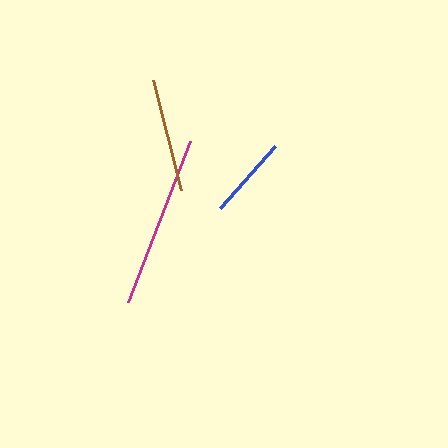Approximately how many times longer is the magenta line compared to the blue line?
The magenta line is approximately 2.1 times the length of the blue line.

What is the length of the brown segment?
The brown segment is approximately 114 pixels long.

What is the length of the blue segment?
The blue segment is approximately 83 pixels long.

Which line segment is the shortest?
The blue line is the shortest at approximately 83 pixels.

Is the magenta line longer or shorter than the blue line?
The magenta line is longer than the blue line.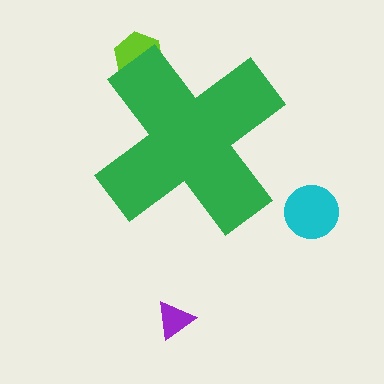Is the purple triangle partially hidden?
No, the purple triangle is fully visible.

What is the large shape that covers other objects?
A green cross.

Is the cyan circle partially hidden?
No, the cyan circle is fully visible.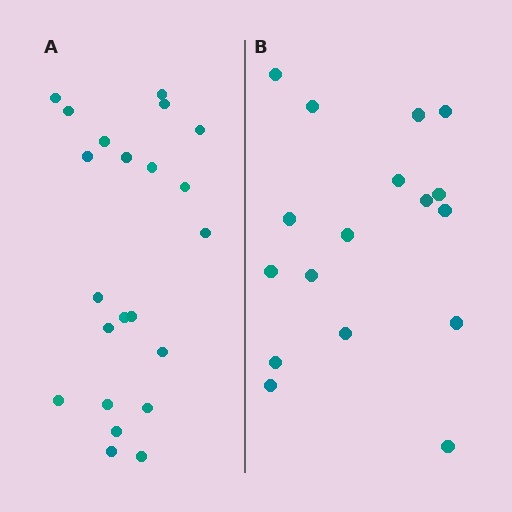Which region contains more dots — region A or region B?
Region A (the left region) has more dots.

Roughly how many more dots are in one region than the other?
Region A has about 5 more dots than region B.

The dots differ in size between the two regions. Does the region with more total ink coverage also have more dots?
No. Region B has more total ink coverage because its dots are larger, but region A actually contains more individual dots. Total area can be misleading — the number of items is what matters here.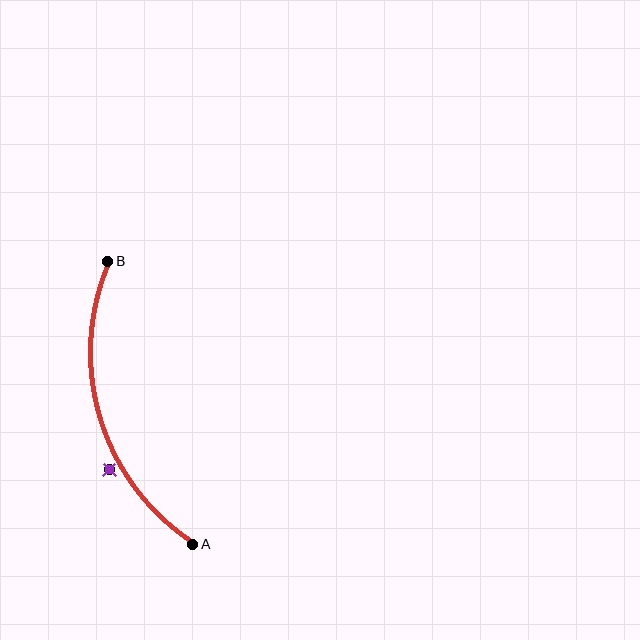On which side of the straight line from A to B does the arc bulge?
The arc bulges to the left of the straight line connecting A and B.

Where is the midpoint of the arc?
The arc midpoint is the point on the curve farthest from the straight line joining A and B. It sits to the left of that line.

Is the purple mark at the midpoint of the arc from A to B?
No — the purple mark does not lie on the arc at all. It sits slightly outside the curve.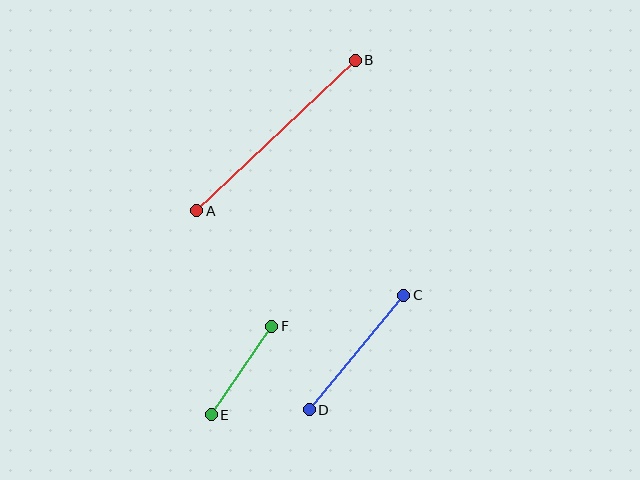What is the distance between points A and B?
The distance is approximately 218 pixels.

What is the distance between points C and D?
The distance is approximately 148 pixels.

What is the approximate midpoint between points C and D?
The midpoint is at approximately (357, 353) pixels.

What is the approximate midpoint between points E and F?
The midpoint is at approximately (241, 370) pixels.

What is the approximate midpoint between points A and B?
The midpoint is at approximately (276, 135) pixels.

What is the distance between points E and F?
The distance is approximately 107 pixels.